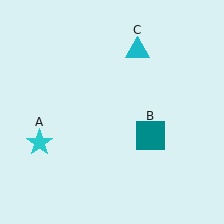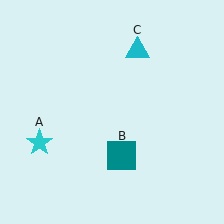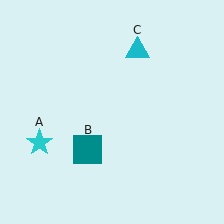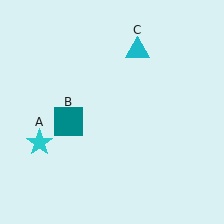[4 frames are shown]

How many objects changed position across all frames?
1 object changed position: teal square (object B).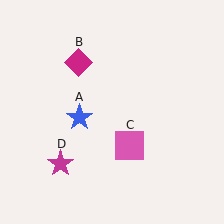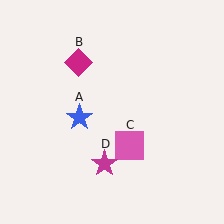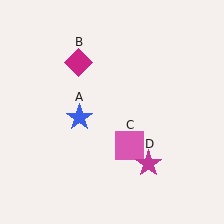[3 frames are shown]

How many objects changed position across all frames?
1 object changed position: magenta star (object D).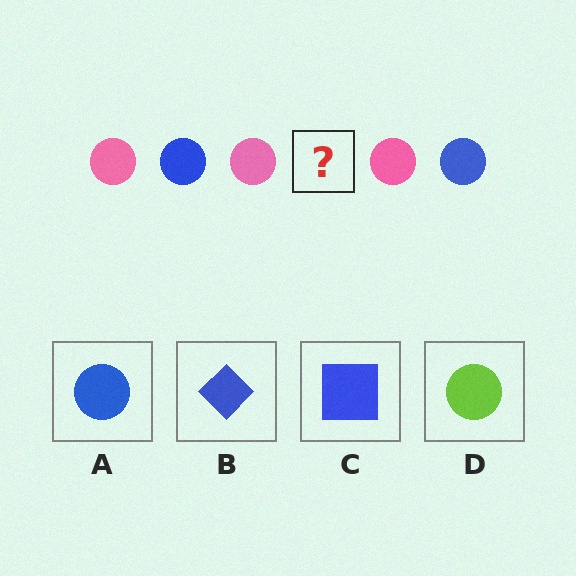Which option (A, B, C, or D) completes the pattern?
A.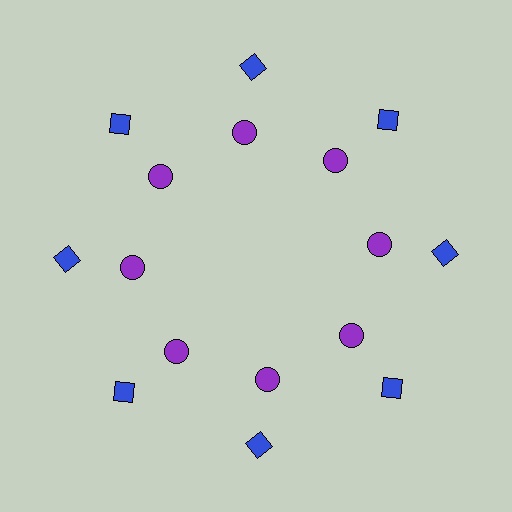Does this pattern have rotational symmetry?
Yes, this pattern has 8-fold rotational symmetry. It looks the same after rotating 45 degrees around the center.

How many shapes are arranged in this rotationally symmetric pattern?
There are 16 shapes, arranged in 8 groups of 2.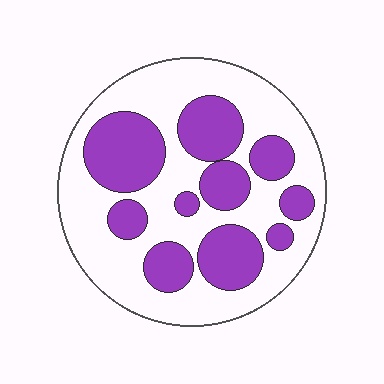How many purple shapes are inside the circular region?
10.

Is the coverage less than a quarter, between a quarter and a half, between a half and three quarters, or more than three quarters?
Between a quarter and a half.